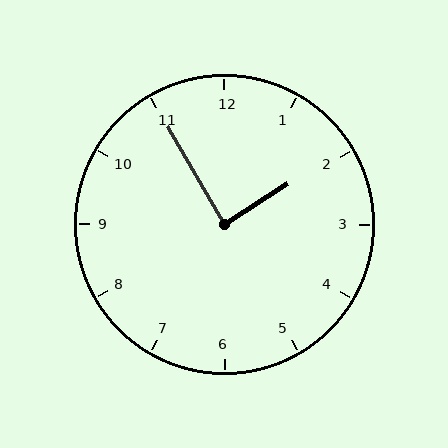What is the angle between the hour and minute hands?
Approximately 88 degrees.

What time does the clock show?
1:55.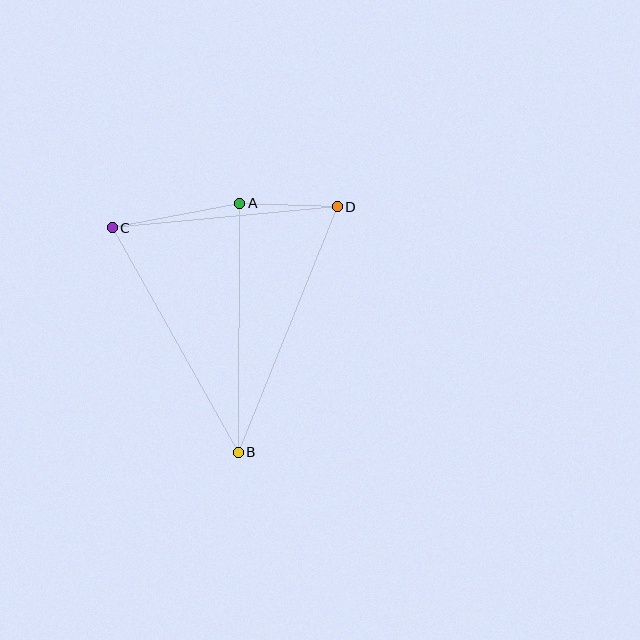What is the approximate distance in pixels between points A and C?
The distance between A and C is approximately 130 pixels.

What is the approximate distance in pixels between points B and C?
The distance between B and C is approximately 257 pixels.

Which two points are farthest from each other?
Points B and D are farthest from each other.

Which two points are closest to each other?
Points A and D are closest to each other.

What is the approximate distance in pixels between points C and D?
The distance between C and D is approximately 226 pixels.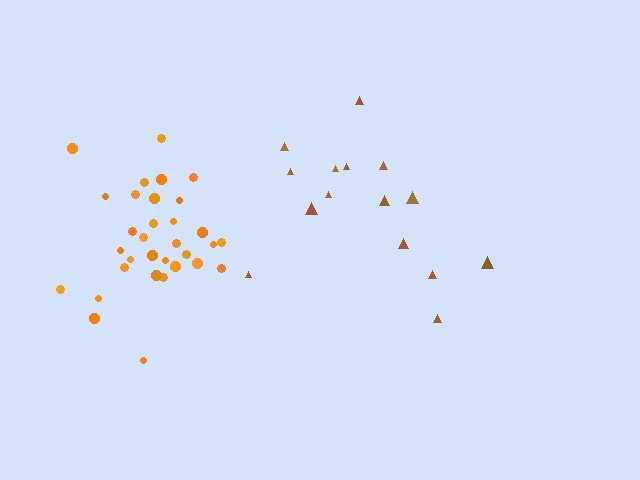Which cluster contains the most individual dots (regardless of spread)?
Orange (32).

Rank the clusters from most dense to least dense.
orange, brown.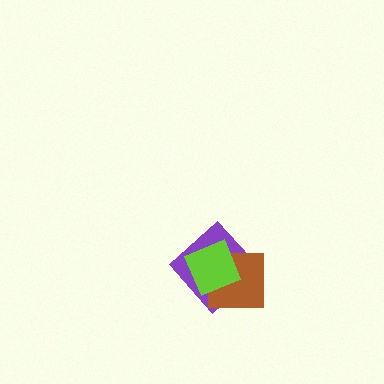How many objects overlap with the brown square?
2 objects overlap with the brown square.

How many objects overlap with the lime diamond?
2 objects overlap with the lime diamond.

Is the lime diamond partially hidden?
No, no other shape covers it.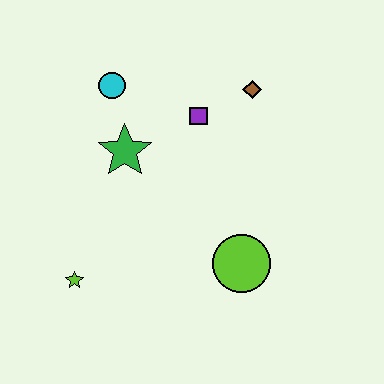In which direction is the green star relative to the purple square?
The green star is to the left of the purple square.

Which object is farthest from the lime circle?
The cyan circle is farthest from the lime circle.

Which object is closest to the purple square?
The brown diamond is closest to the purple square.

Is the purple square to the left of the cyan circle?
No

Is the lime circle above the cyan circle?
No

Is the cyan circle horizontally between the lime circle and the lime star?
Yes